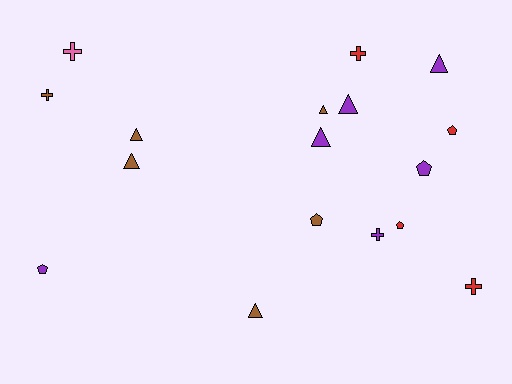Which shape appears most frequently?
Triangle, with 7 objects.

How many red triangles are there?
There are no red triangles.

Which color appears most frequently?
Brown, with 6 objects.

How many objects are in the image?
There are 17 objects.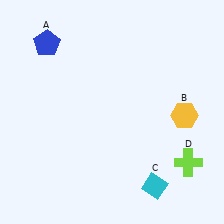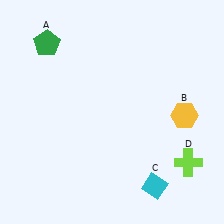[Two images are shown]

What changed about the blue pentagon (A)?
In Image 1, A is blue. In Image 2, it changed to green.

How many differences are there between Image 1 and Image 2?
There is 1 difference between the two images.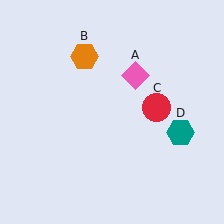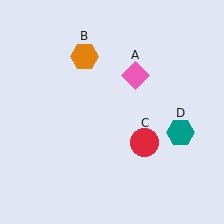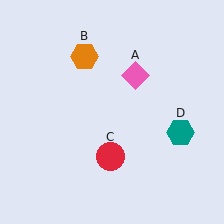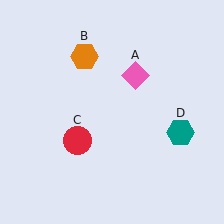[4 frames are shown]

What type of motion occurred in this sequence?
The red circle (object C) rotated clockwise around the center of the scene.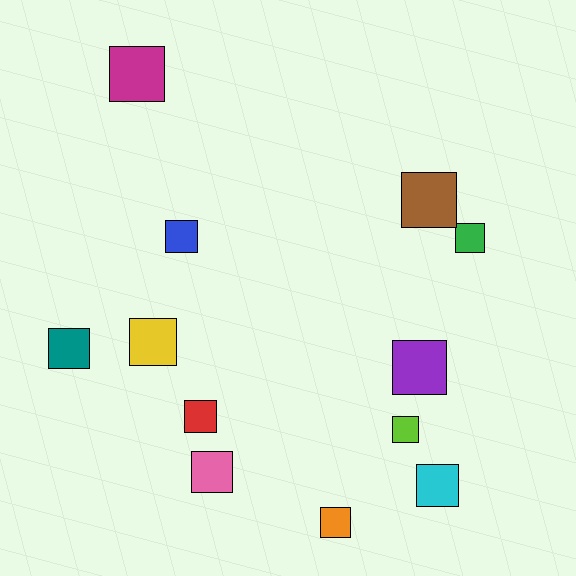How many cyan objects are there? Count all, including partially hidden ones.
There is 1 cyan object.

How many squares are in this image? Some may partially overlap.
There are 12 squares.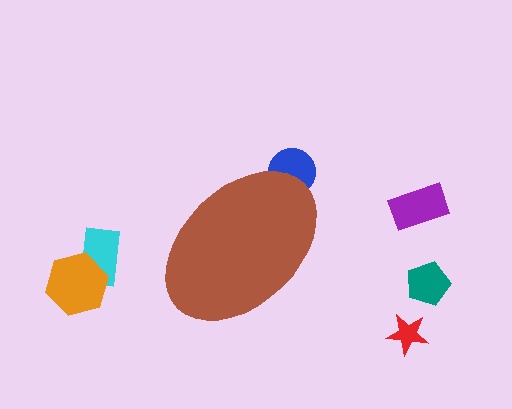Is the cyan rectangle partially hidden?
No, the cyan rectangle is fully visible.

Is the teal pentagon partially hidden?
No, the teal pentagon is fully visible.